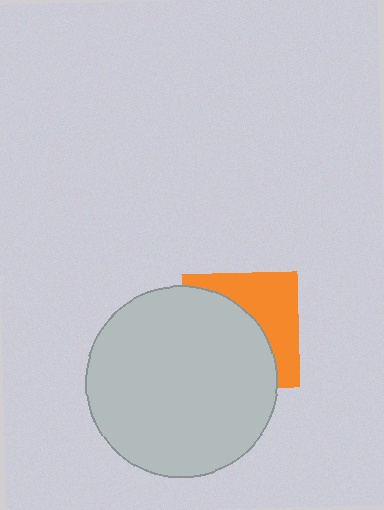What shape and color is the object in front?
The object in front is a light gray circle.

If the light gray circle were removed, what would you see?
You would see the complete orange square.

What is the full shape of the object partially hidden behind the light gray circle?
The partially hidden object is an orange square.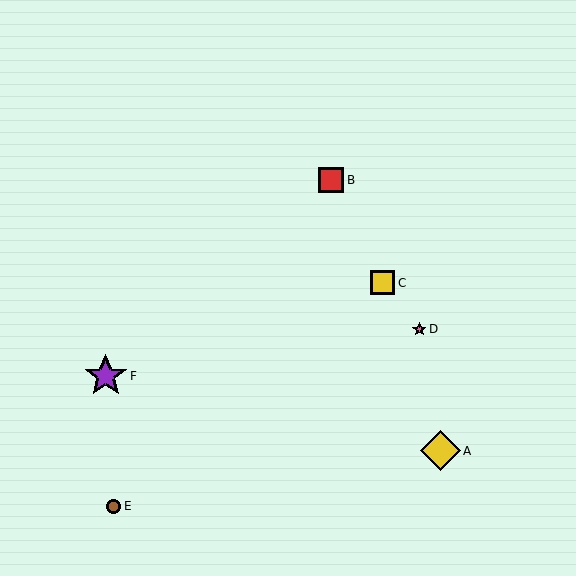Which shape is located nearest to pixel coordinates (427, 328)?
The pink star (labeled D) at (419, 329) is nearest to that location.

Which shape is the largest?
The purple star (labeled F) is the largest.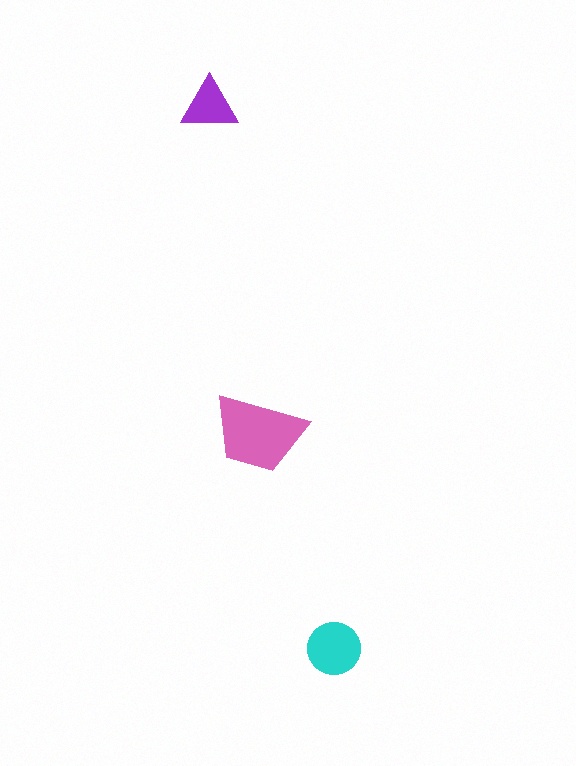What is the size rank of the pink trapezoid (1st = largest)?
1st.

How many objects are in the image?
There are 3 objects in the image.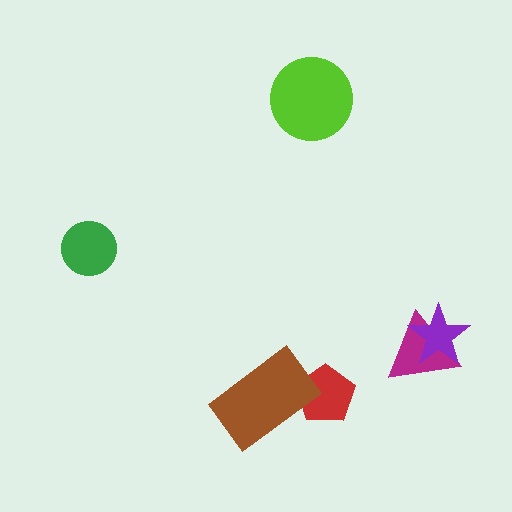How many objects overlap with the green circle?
0 objects overlap with the green circle.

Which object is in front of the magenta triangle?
The purple star is in front of the magenta triangle.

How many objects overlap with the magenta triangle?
1 object overlaps with the magenta triangle.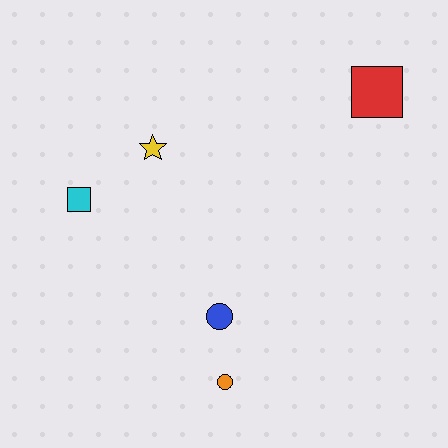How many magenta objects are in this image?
There are no magenta objects.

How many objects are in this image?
There are 5 objects.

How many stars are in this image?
There is 1 star.